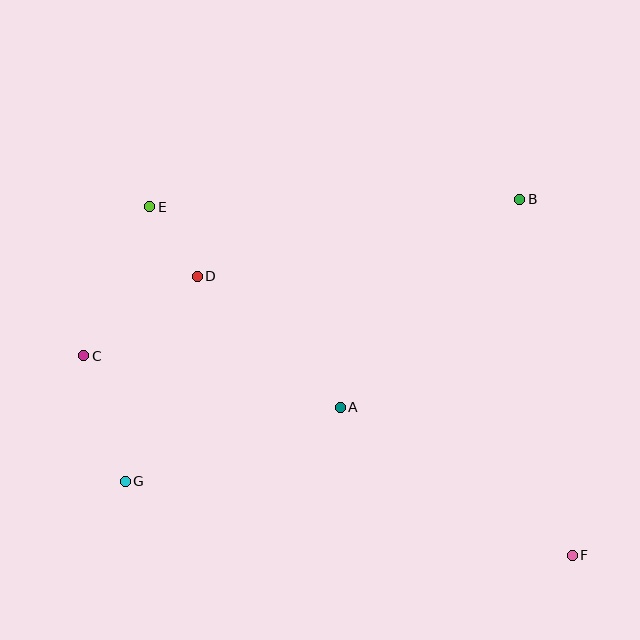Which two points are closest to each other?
Points D and E are closest to each other.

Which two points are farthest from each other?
Points E and F are farthest from each other.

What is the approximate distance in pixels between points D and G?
The distance between D and G is approximately 218 pixels.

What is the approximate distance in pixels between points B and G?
The distance between B and G is approximately 485 pixels.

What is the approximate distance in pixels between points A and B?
The distance between A and B is approximately 275 pixels.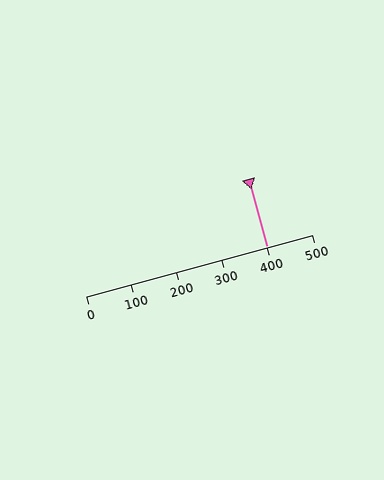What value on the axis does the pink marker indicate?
The marker indicates approximately 400.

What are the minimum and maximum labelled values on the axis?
The axis runs from 0 to 500.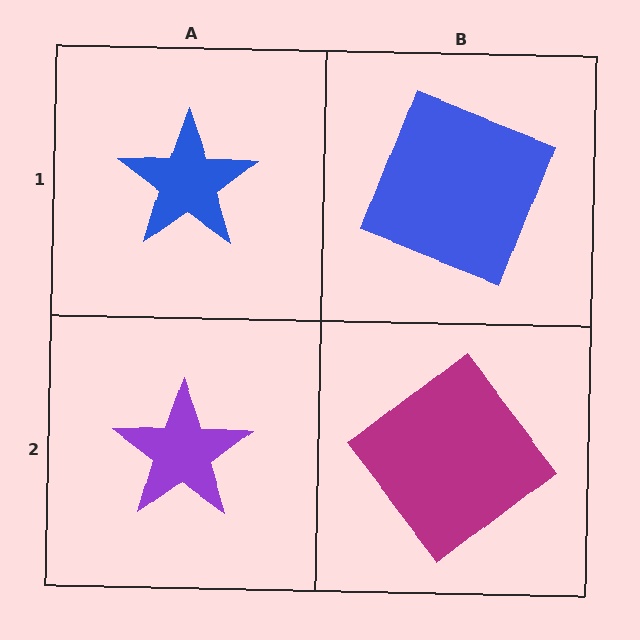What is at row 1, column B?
A blue square.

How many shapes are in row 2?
2 shapes.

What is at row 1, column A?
A blue star.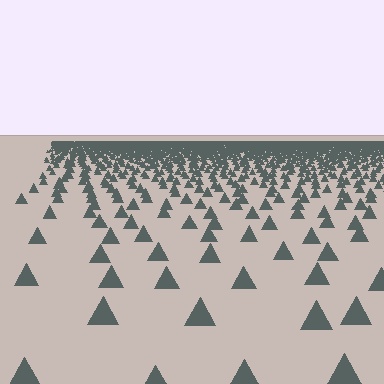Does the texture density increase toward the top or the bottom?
Density increases toward the top.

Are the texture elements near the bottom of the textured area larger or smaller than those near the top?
Larger. Near the bottom, elements are closer to the viewer and appear at a bigger on-screen size.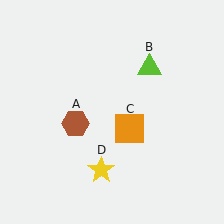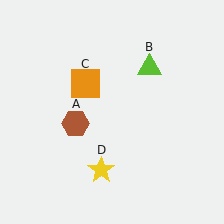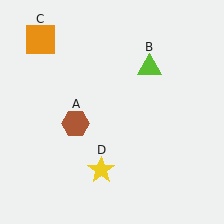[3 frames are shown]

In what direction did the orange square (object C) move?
The orange square (object C) moved up and to the left.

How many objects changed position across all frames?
1 object changed position: orange square (object C).